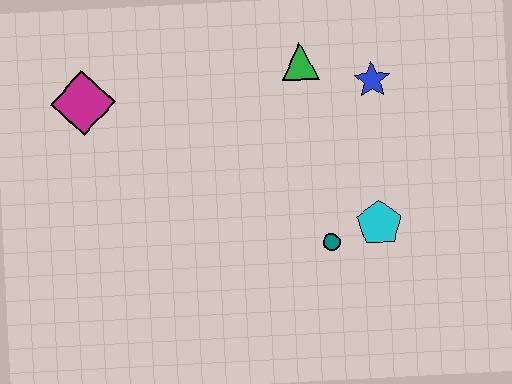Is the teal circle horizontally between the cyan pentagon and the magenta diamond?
Yes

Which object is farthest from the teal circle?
The magenta diamond is farthest from the teal circle.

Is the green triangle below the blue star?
No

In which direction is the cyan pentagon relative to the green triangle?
The cyan pentagon is below the green triangle.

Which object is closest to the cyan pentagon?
The teal circle is closest to the cyan pentagon.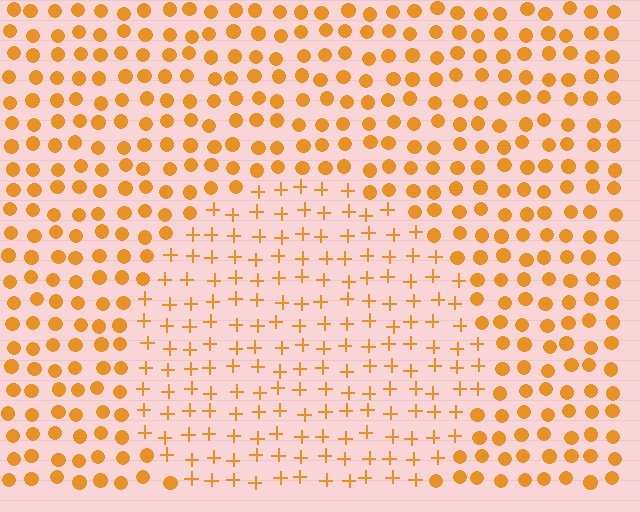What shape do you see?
I see a circle.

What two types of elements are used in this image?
The image uses plus signs inside the circle region and circles outside it.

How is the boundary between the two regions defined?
The boundary is defined by a change in element shape: plus signs inside vs. circles outside. All elements share the same color and spacing.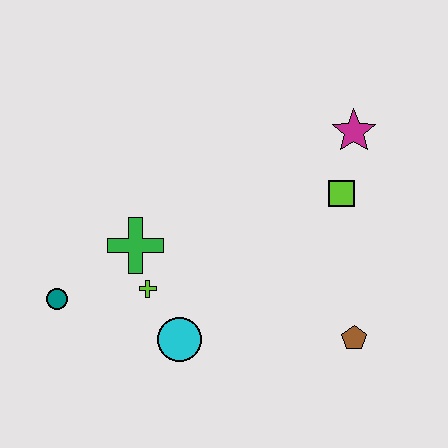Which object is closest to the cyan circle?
The lime cross is closest to the cyan circle.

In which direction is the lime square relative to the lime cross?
The lime square is to the right of the lime cross.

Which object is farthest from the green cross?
The magenta star is farthest from the green cross.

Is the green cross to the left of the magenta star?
Yes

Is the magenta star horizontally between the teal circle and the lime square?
No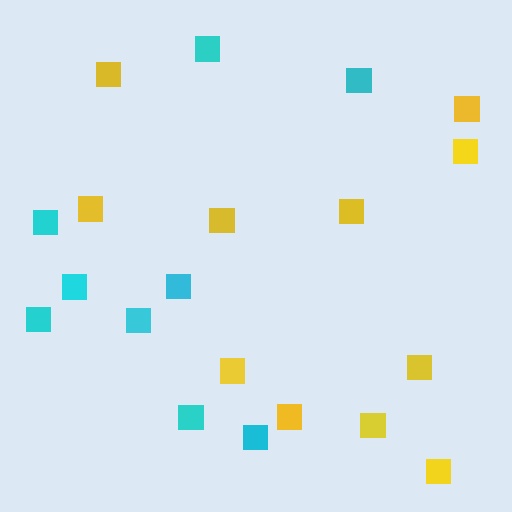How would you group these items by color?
There are 2 groups: one group of yellow squares (11) and one group of cyan squares (9).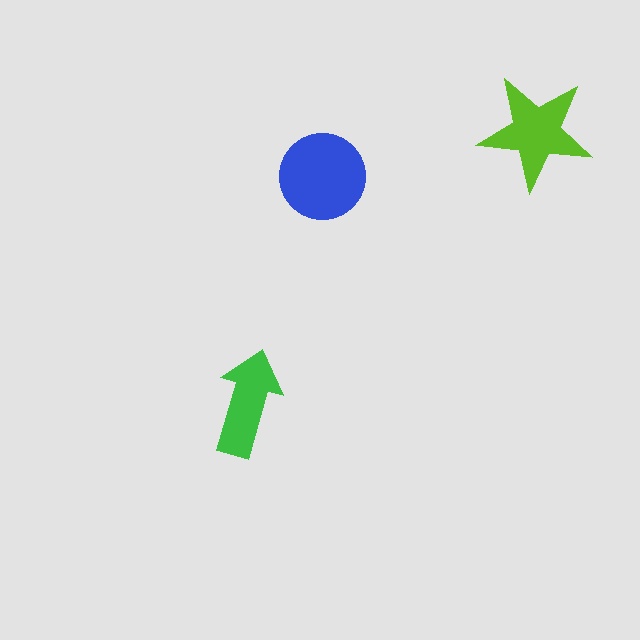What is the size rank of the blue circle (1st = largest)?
1st.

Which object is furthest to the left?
The green arrow is leftmost.